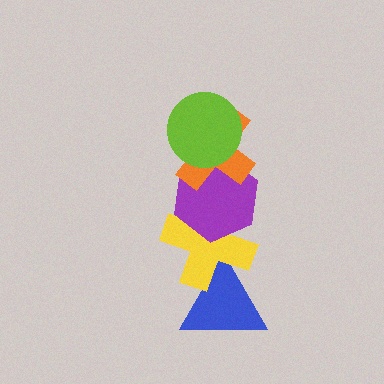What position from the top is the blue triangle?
The blue triangle is 5th from the top.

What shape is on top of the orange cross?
The lime circle is on top of the orange cross.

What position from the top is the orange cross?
The orange cross is 2nd from the top.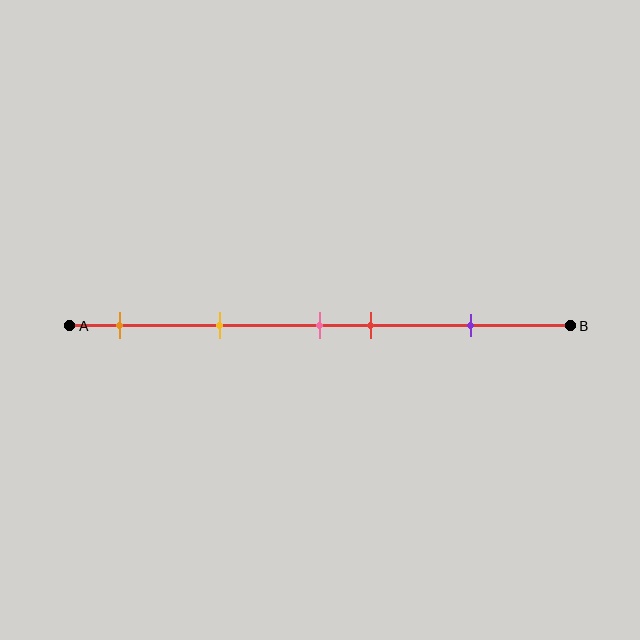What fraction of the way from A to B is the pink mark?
The pink mark is approximately 50% (0.5) of the way from A to B.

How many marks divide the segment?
There are 5 marks dividing the segment.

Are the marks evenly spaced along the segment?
No, the marks are not evenly spaced.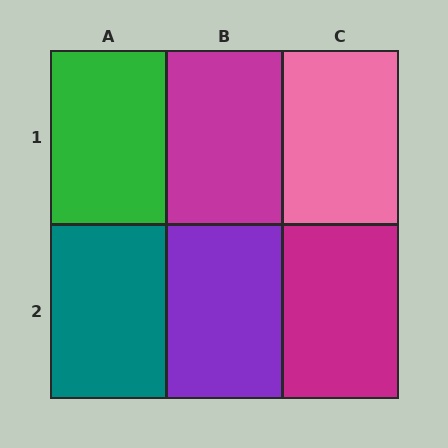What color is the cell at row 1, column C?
Pink.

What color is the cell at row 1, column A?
Green.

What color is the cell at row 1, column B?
Magenta.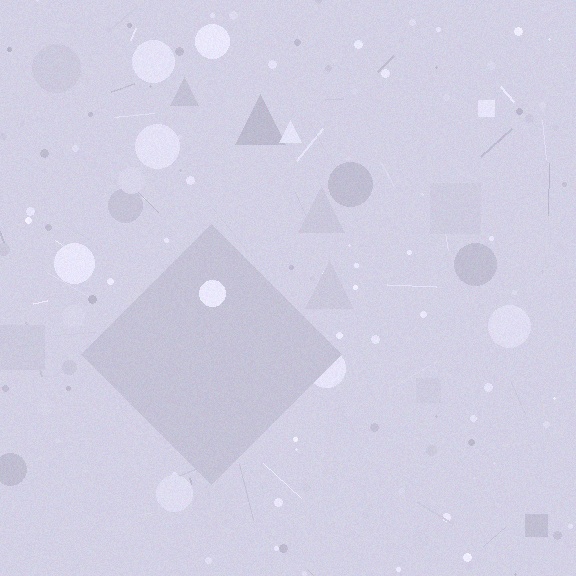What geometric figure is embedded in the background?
A diamond is embedded in the background.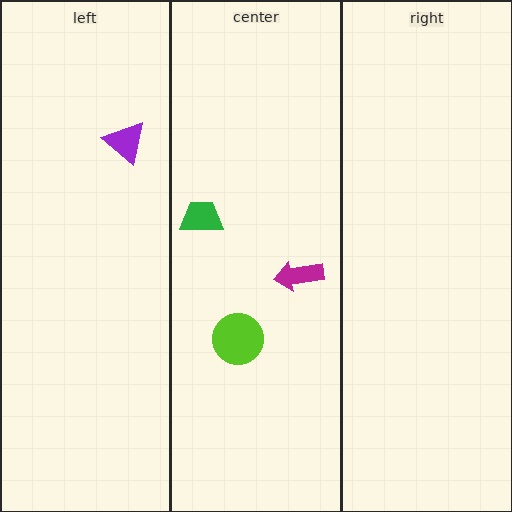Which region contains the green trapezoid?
The center region.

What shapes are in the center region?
The green trapezoid, the magenta arrow, the lime circle.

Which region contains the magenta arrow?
The center region.